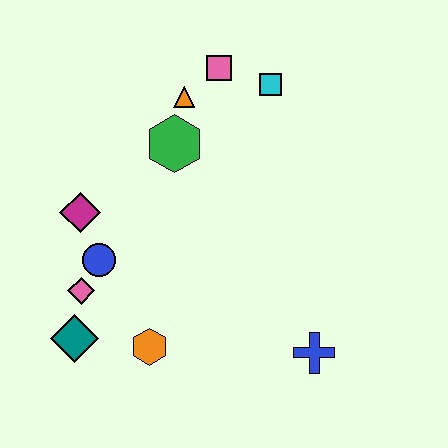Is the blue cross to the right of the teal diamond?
Yes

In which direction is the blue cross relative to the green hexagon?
The blue cross is below the green hexagon.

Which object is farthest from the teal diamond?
The cyan square is farthest from the teal diamond.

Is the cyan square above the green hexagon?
Yes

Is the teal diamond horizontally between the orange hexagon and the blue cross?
No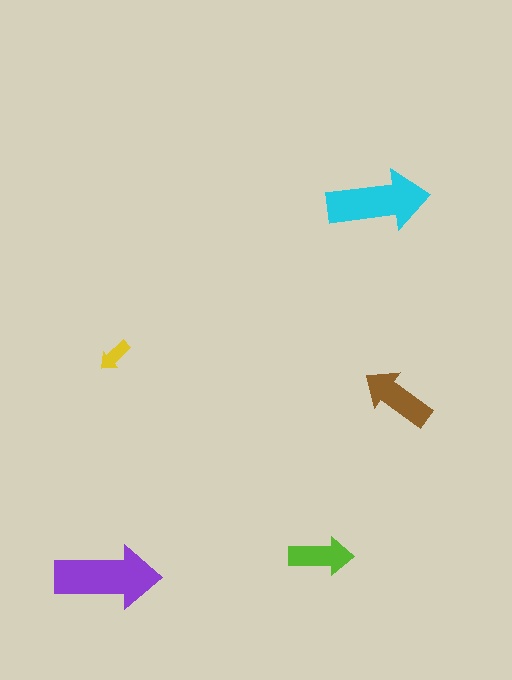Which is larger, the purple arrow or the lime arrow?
The purple one.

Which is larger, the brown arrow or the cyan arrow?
The cyan one.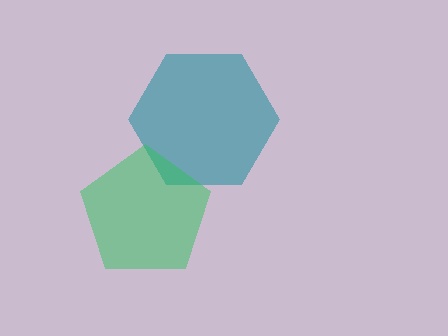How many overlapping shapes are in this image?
There are 2 overlapping shapes in the image.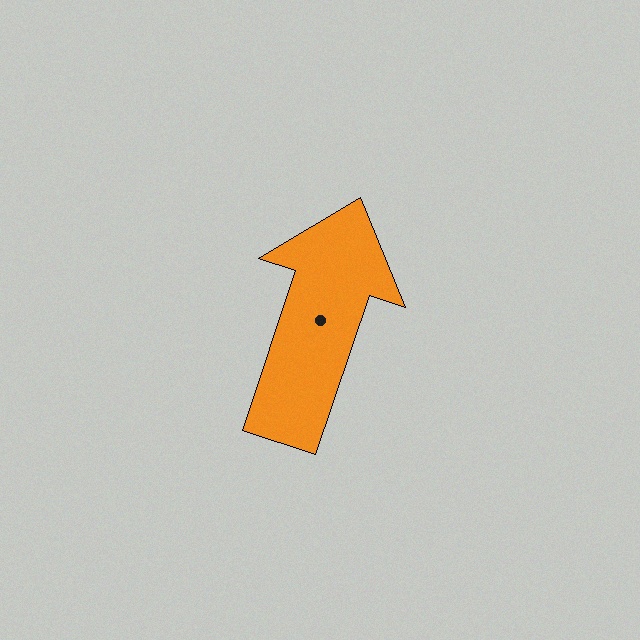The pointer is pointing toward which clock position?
Roughly 1 o'clock.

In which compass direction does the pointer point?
North.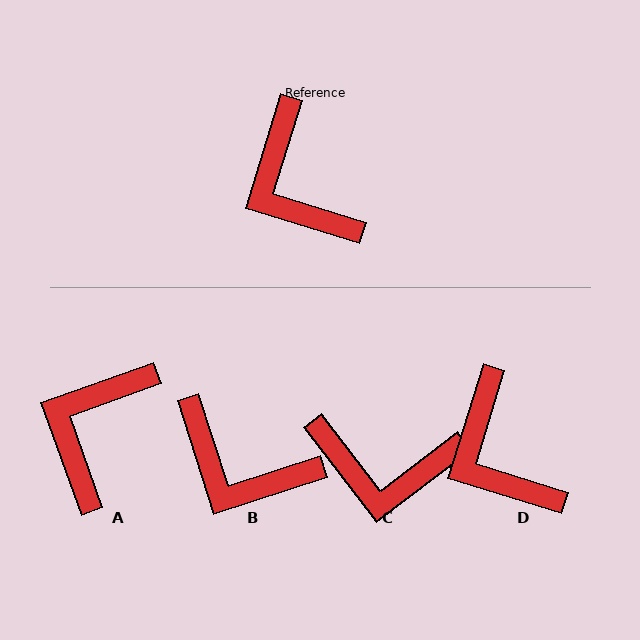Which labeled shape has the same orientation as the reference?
D.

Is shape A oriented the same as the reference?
No, it is off by about 53 degrees.